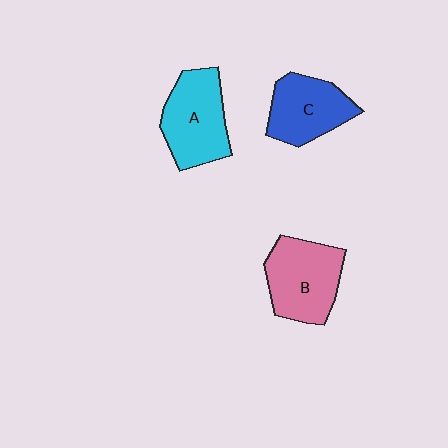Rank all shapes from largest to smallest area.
From largest to smallest: B (pink), A (cyan), C (blue).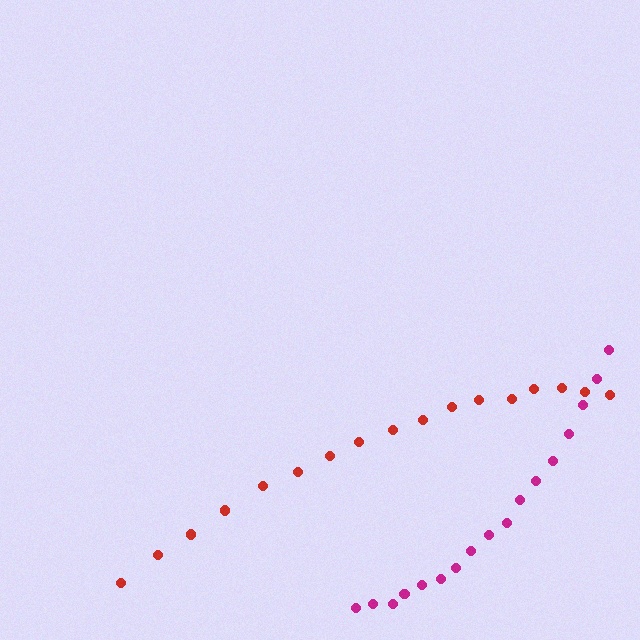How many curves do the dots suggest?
There are 2 distinct paths.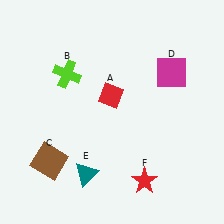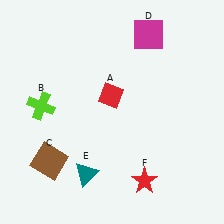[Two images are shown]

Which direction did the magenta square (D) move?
The magenta square (D) moved up.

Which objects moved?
The objects that moved are: the lime cross (B), the magenta square (D).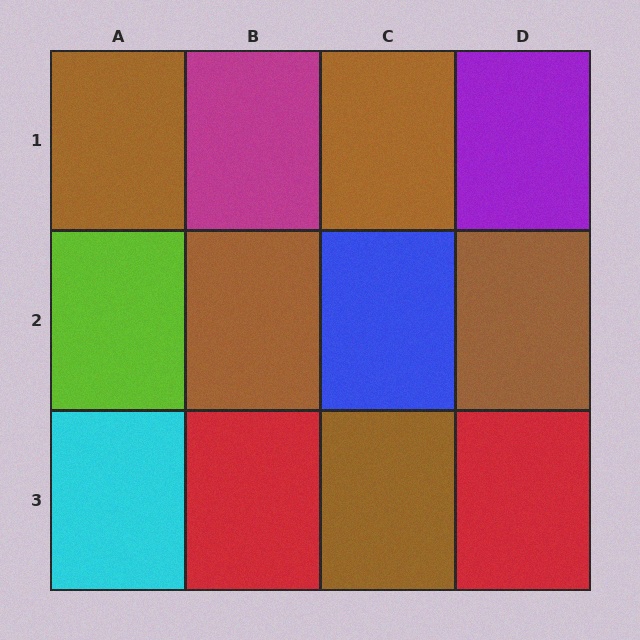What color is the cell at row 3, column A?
Cyan.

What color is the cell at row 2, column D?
Brown.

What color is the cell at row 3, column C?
Brown.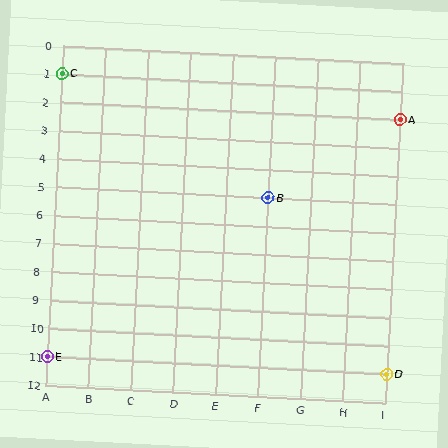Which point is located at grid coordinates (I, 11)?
Point D is at (I, 11).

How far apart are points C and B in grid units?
Points C and B are 5 columns and 4 rows apart (about 6.4 grid units diagonally).